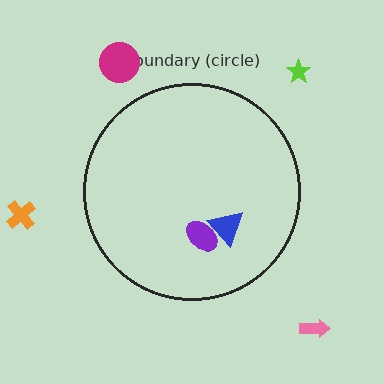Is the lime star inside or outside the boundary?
Outside.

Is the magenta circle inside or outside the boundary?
Outside.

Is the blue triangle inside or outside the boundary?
Inside.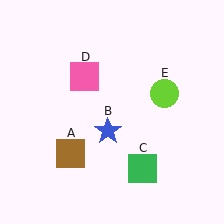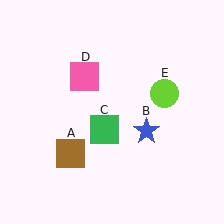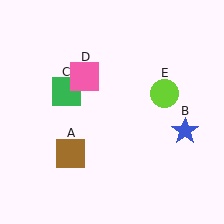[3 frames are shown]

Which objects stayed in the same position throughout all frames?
Brown square (object A) and pink square (object D) and lime circle (object E) remained stationary.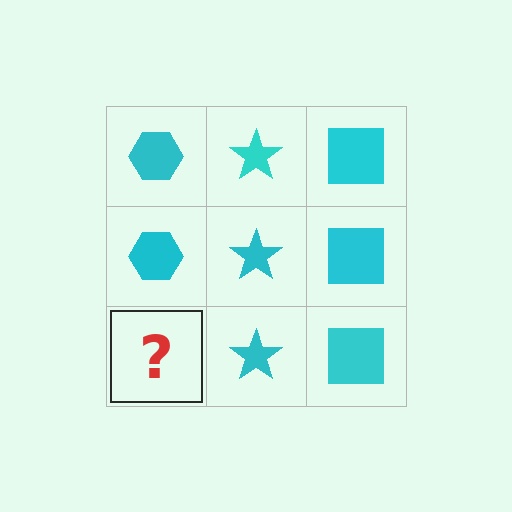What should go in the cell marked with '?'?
The missing cell should contain a cyan hexagon.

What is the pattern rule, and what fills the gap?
The rule is that each column has a consistent shape. The gap should be filled with a cyan hexagon.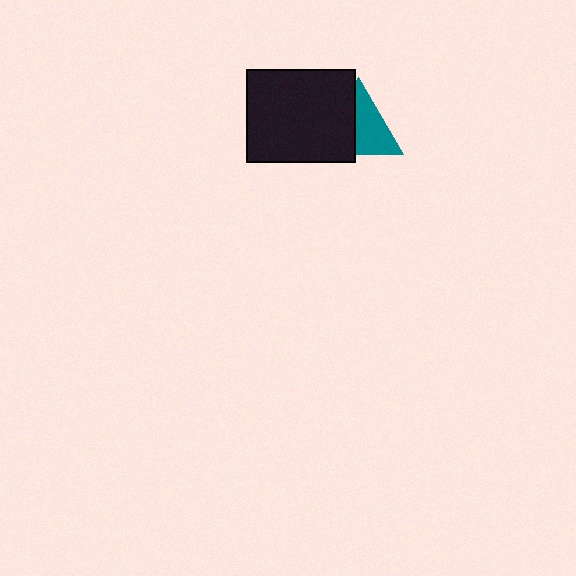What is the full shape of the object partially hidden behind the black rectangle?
The partially hidden object is a teal triangle.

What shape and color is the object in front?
The object in front is a black rectangle.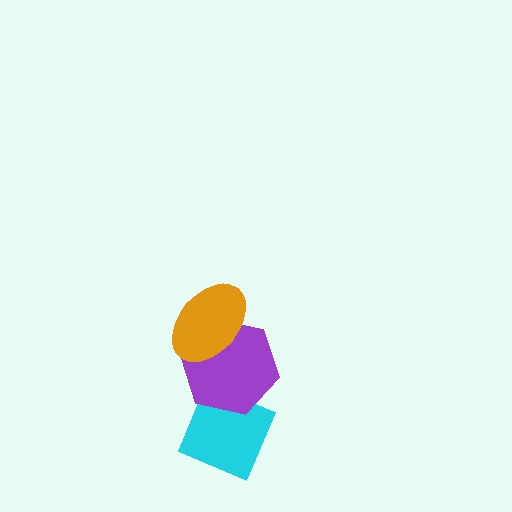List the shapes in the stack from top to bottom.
From top to bottom: the orange ellipse, the purple hexagon, the cyan diamond.